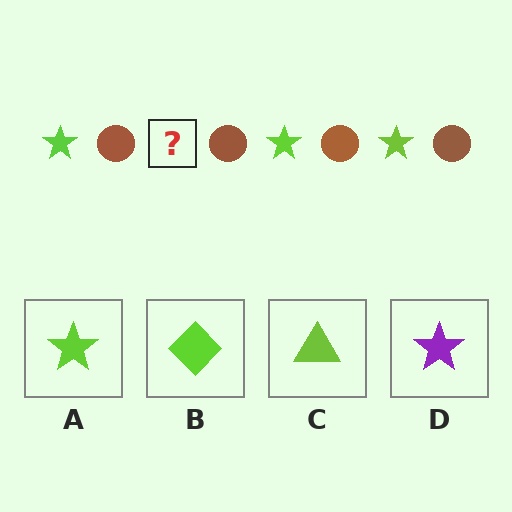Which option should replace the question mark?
Option A.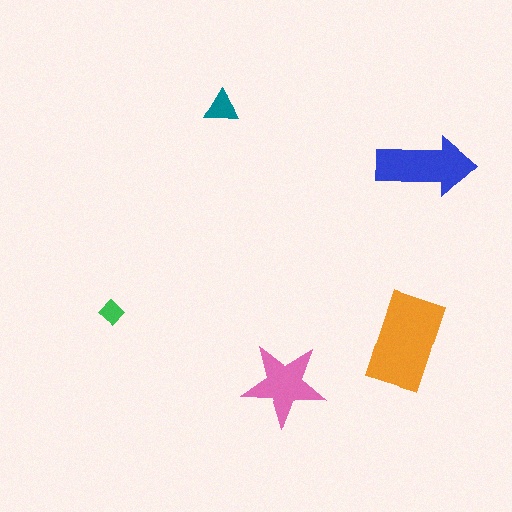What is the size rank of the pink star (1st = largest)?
3rd.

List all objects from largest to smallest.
The orange rectangle, the blue arrow, the pink star, the teal triangle, the green diamond.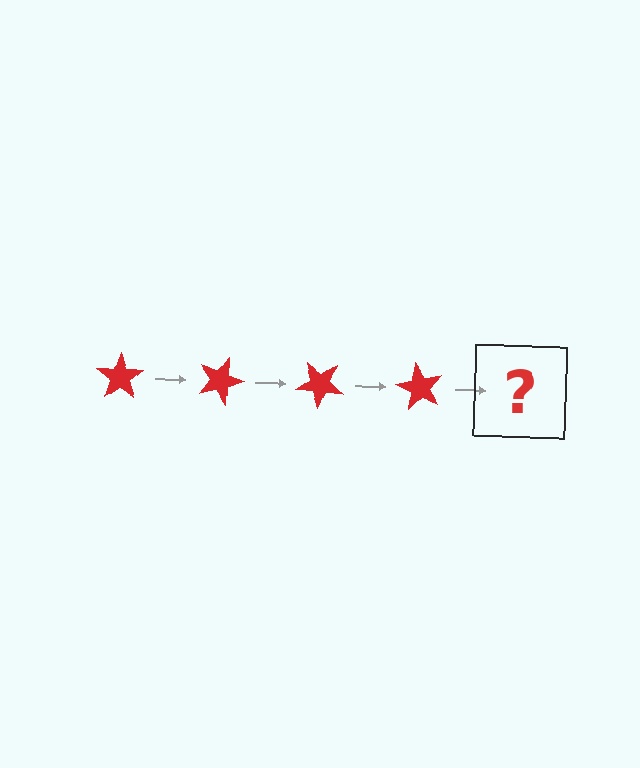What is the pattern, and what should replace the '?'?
The pattern is that the star rotates 20 degrees each step. The '?' should be a red star rotated 80 degrees.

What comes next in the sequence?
The next element should be a red star rotated 80 degrees.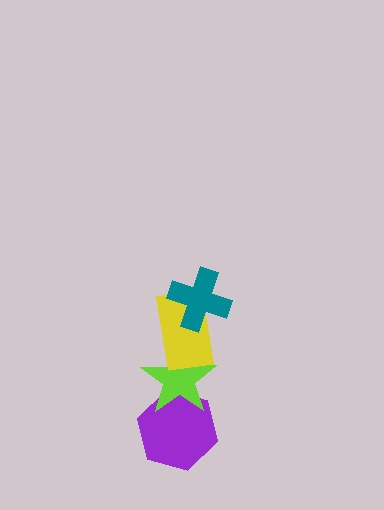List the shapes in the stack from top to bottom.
From top to bottom: the teal cross, the yellow rectangle, the lime star, the purple hexagon.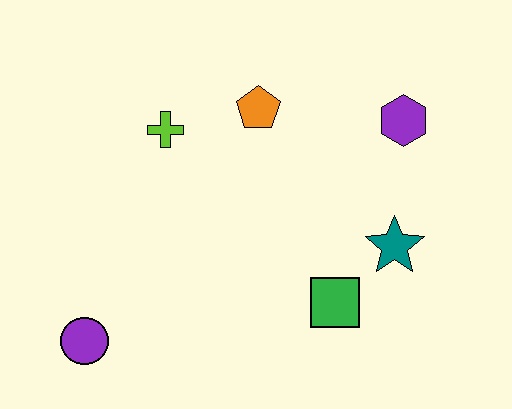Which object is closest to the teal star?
The green square is closest to the teal star.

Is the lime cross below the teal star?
No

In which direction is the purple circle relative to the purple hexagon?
The purple circle is to the left of the purple hexagon.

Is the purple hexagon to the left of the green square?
No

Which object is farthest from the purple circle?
The purple hexagon is farthest from the purple circle.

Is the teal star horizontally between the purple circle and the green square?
No